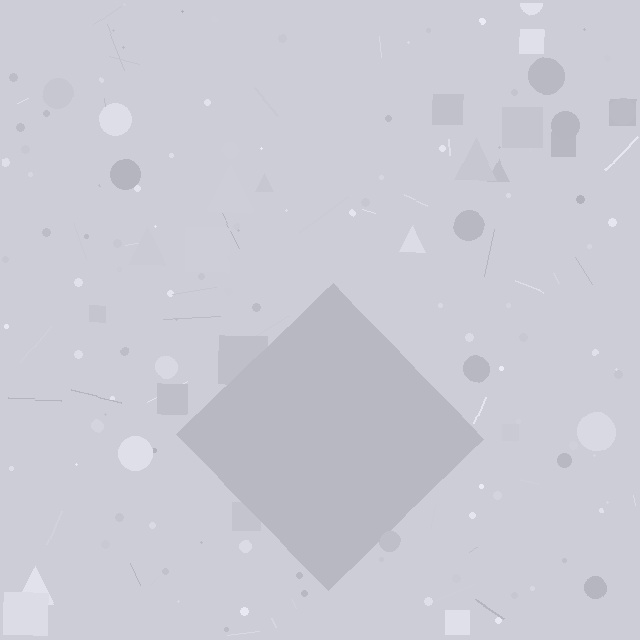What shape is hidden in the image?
A diamond is hidden in the image.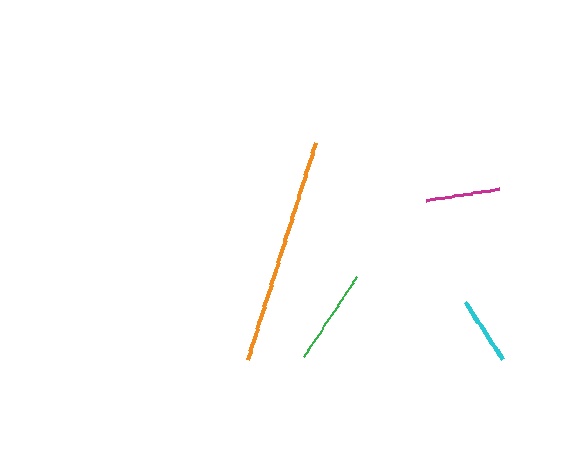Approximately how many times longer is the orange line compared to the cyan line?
The orange line is approximately 3.3 times the length of the cyan line.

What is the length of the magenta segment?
The magenta segment is approximately 74 pixels long.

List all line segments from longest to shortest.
From longest to shortest: orange, green, magenta, cyan.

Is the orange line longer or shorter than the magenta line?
The orange line is longer than the magenta line.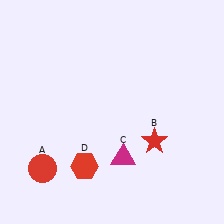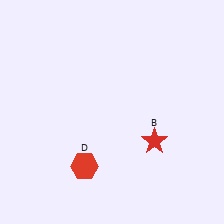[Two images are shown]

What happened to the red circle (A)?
The red circle (A) was removed in Image 2. It was in the bottom-left area of Image 1.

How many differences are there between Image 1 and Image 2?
There are 2 differences between the two images.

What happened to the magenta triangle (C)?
The magenta triangle (C) was removed in Image 2. It was in the bottom-right area of Image 1.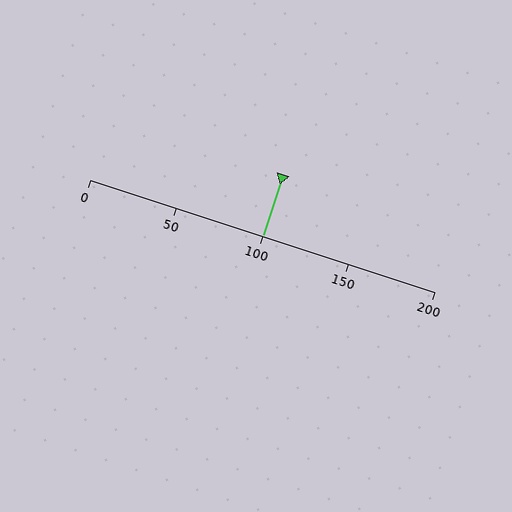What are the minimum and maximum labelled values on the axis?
The axis runs from 0 to 200.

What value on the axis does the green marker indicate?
The marker indicates approximately 100.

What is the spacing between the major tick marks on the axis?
The major ticks are spaced 50 apart.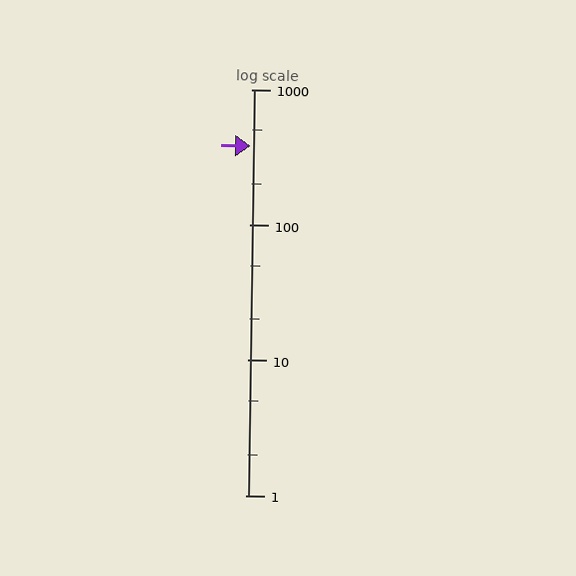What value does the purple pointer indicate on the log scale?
The pointer indicates approximately 380.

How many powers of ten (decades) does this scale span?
The scale spans 3 decades, from 1 to 1000.